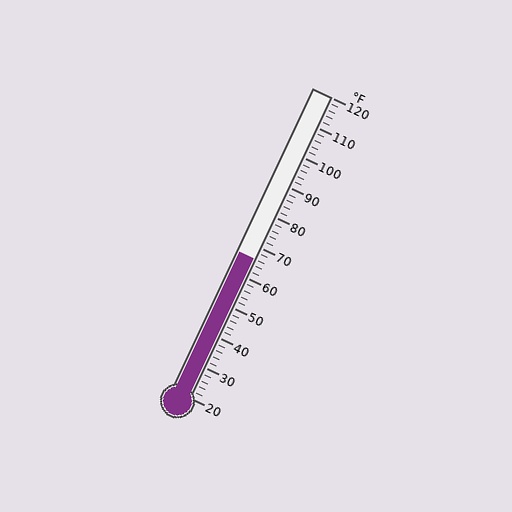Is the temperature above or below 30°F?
The temperature is above 30°F.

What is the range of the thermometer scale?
The thermometer scale ranges from 20°F to 120°F.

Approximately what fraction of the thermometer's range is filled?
The thermometer is filled to approximately 45% of its range.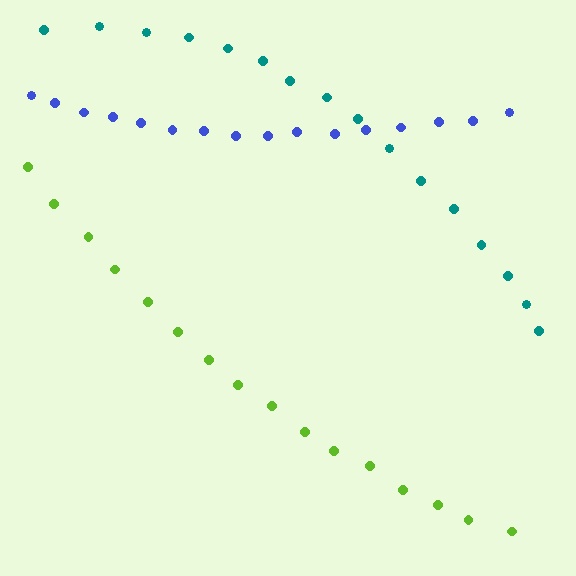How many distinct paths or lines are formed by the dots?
There are 3 distinct paths.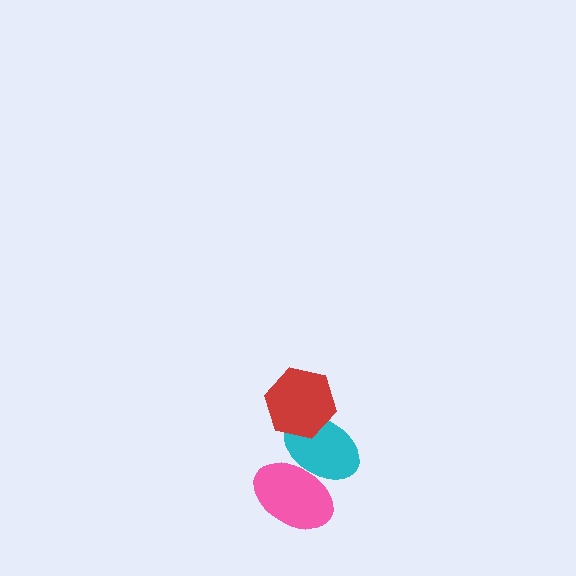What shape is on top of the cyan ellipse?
The red hexagon is on top of the cyan ellipse.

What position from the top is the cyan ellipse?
The cyan ellipse is 2nd from the top.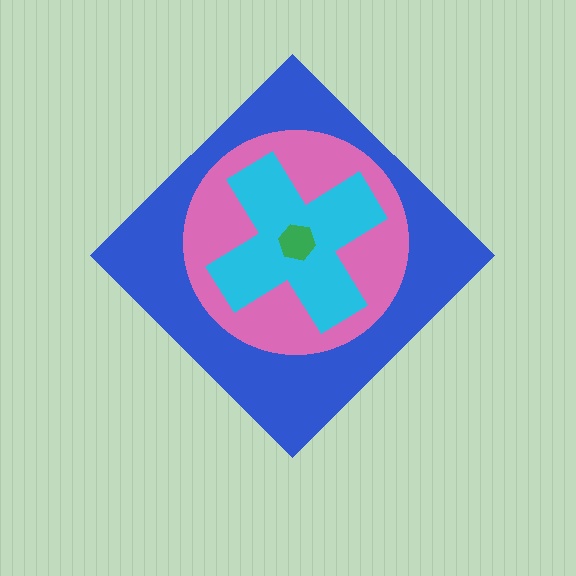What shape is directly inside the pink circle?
The cyan cross.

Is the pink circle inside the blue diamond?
Yes.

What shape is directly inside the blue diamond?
The pink circle.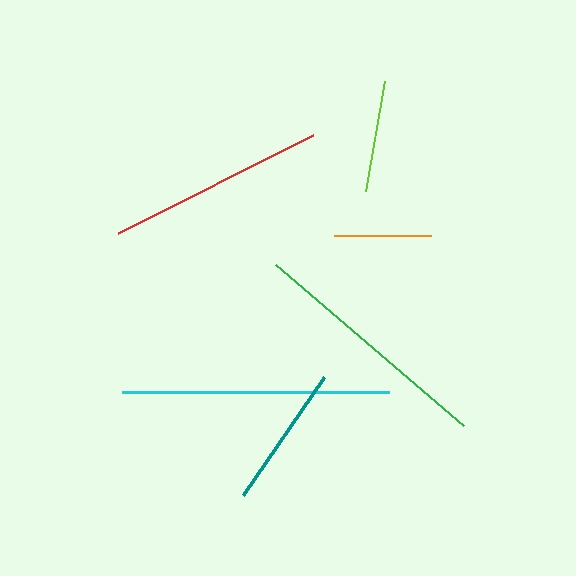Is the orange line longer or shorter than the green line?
The green line is longer than the orange line.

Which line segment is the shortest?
The orange line is the shortest at approximately 97 pixels.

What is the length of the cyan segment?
The cyan segment is approximately 267 pixels long.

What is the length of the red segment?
The red segment is approximately 218 pixels long.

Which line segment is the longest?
The cyan line is the longest at approximately 267 pixels.